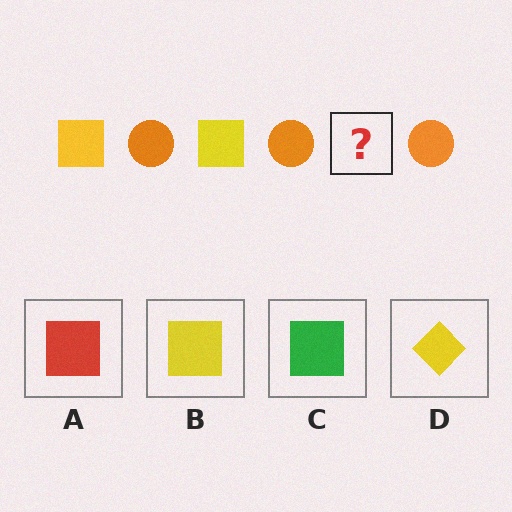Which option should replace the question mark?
Option B.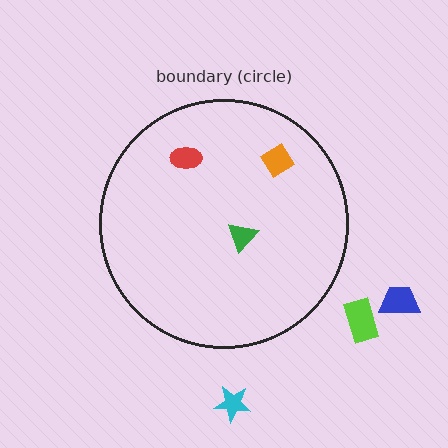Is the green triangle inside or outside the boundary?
Inside.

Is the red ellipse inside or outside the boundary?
Inside.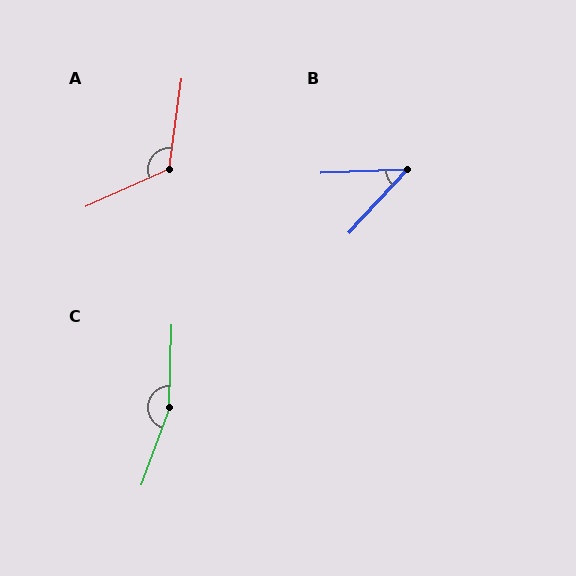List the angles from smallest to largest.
B (45°), A (123°), C (161°).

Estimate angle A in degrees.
Approximately 123 degrees.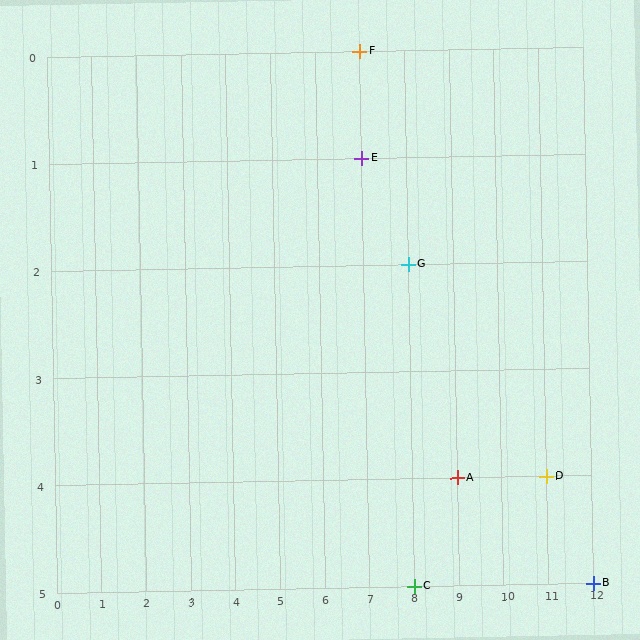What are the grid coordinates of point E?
Point E is at grid coordinates (7, 1).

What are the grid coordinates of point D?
Point D is at grid coordinates (11, 4).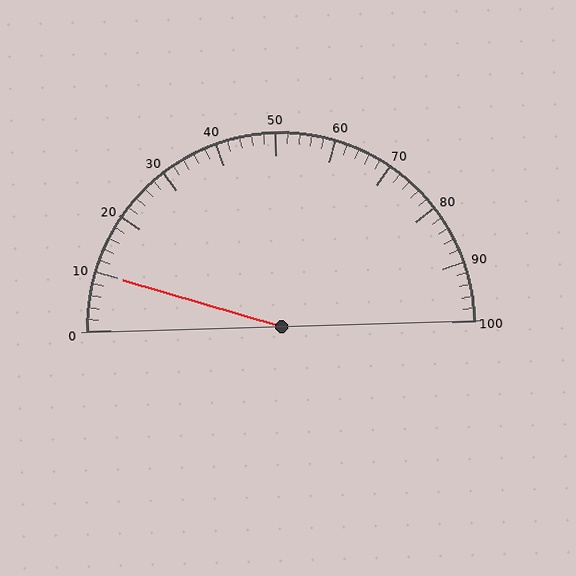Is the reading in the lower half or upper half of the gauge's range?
The reading is in the lower half of the range (0 to 100).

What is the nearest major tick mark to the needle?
The nearest major tick mark is 10.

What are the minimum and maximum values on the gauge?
The gauge ranges from 0 to 100.